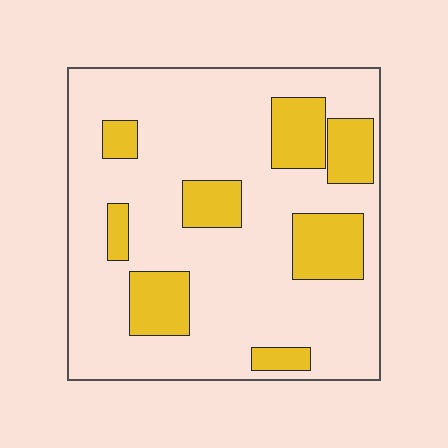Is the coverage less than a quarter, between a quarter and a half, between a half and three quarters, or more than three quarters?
Less than a quarter.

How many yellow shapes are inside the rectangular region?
8.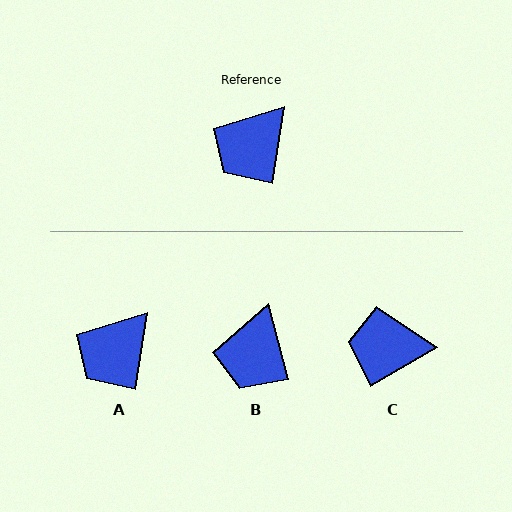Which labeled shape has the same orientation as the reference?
A.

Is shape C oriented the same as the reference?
No, it is off by about 51 degrees.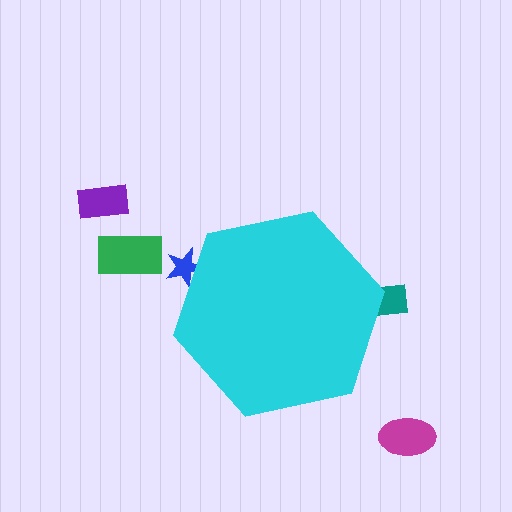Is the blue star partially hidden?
Yes, the blue star is partially hidden behind the cyan hexagon.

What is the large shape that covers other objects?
A cyan hexagon.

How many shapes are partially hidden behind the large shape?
2 shapes are partially hidden.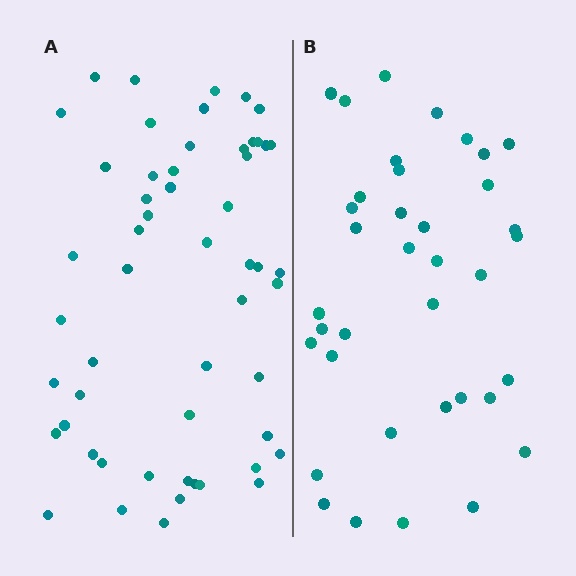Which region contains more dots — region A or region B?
Region A (the left region) has more dots.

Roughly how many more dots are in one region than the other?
Region A has approximately 15 more dots than region B.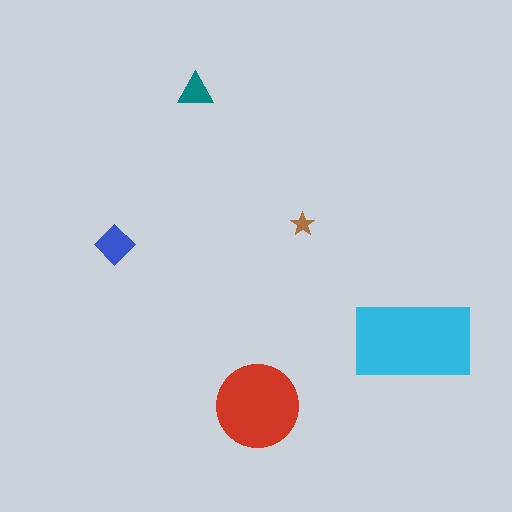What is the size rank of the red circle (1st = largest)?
2nd.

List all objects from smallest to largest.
The brown star, the teal triangle, the blue diamond, the red circle, the cyan rectangle.